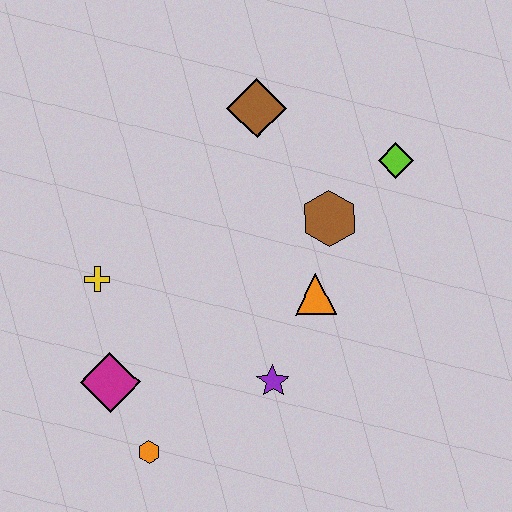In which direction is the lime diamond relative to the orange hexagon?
The lime diamond is above the orange hexagon.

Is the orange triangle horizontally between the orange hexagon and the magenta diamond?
No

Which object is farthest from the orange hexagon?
The lime diamond is farthest from the orange hexagon.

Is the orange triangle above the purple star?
Yes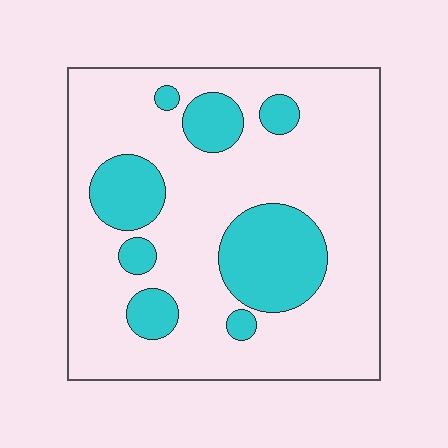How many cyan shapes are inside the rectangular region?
8.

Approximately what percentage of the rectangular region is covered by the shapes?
Approximately 25%.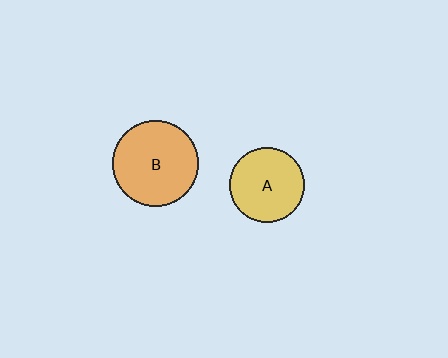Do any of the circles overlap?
No, none of the circles overlap.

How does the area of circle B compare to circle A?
Approximately 1.3 times.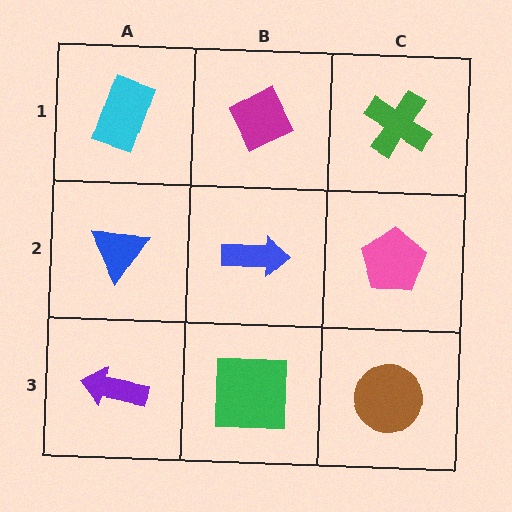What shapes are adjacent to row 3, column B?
A blue arrow (row 2, column B), a purple arrow (row 3, column A), a brown circle (row 3, column C).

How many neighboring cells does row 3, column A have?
2.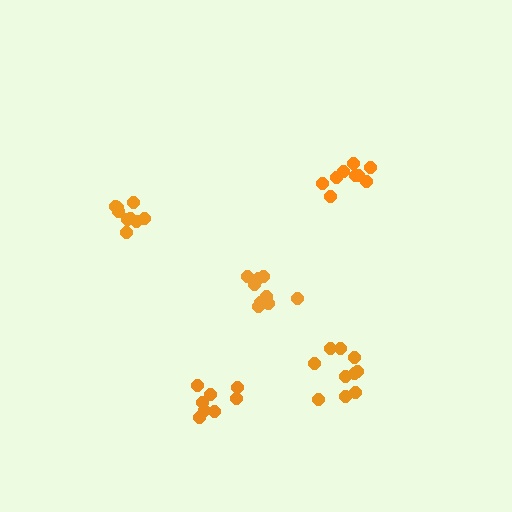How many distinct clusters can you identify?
There are 5 distinct clusters.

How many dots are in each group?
Group 1: 9 dots, Group 2: 10 dots, Group 3: 10 dots, Group 4: 8 dots, Group 5: 10 dots (47 total).